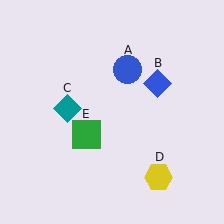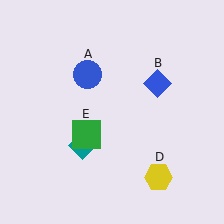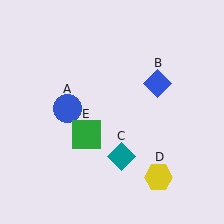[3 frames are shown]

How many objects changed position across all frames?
2 objects changed position: blue circle (object A), teal diamond (object C).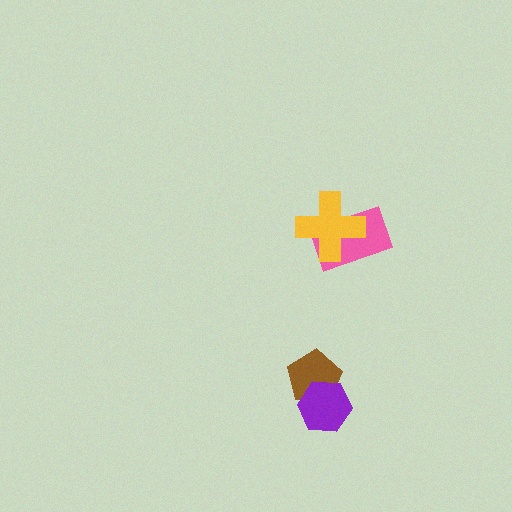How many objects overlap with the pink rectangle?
1 object overlaps with the pink rectangle.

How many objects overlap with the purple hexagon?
1 object overlaps with the purple hexagon.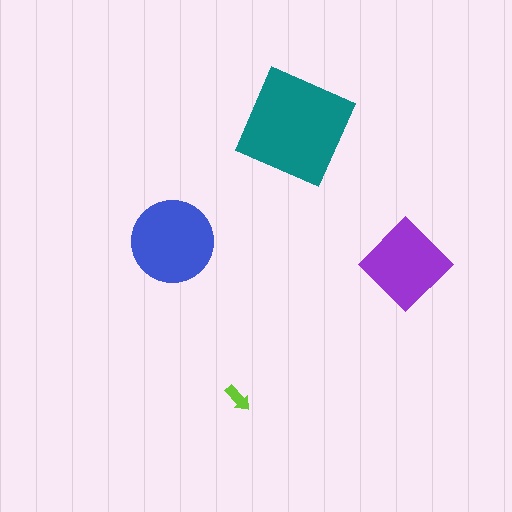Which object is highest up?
The teal square is topmost.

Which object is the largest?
The teal square.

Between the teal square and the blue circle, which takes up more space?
The teal square.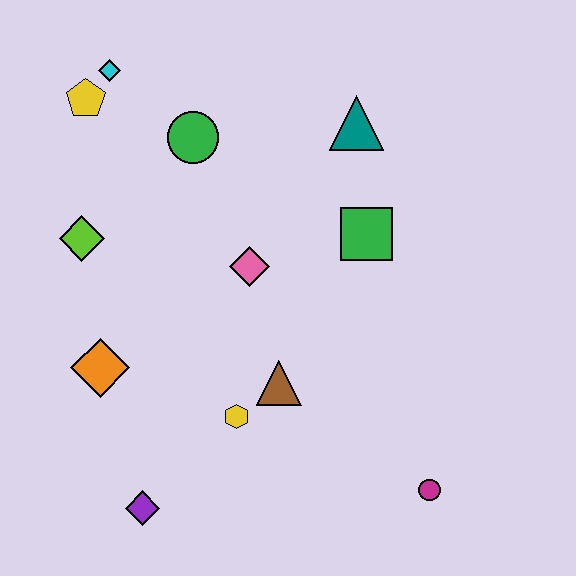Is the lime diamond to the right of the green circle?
No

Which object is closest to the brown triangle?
The yellow hexagon is closest to the brown triangle.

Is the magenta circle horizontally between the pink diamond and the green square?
No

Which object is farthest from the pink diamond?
The magenta circle is farthest from the pink diamond.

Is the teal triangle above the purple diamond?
Yes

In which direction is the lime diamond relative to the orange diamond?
The lime diamond is above the orange diamond.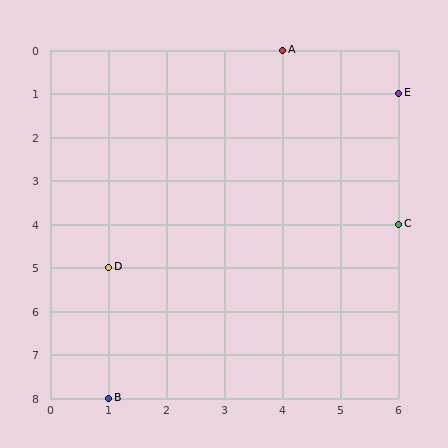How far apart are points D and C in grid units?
Points D and C are 5 columns and 1 row apart (about 5.1 grid units diagonally).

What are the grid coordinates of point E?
Point E is at grid coordinates (6, 1).